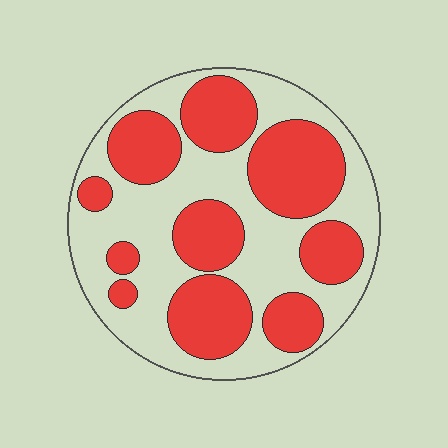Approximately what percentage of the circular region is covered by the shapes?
Approximately 45%.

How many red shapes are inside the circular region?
10.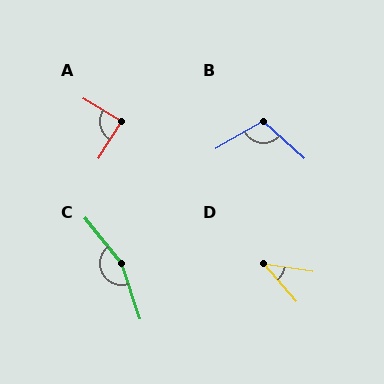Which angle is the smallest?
D, at approximately 39 degrees.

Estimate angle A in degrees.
Approximately 88 degrees.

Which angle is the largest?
C, at approximately 160 degrees.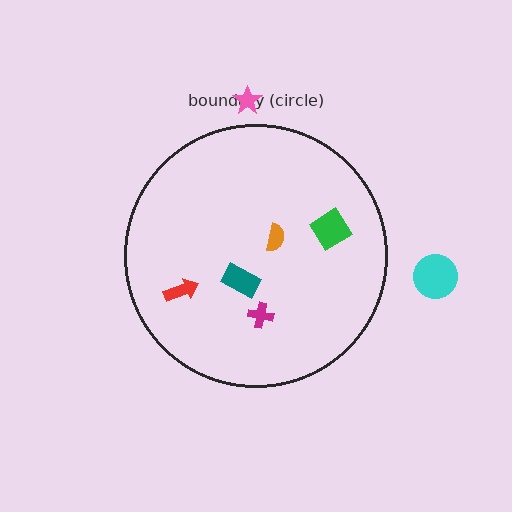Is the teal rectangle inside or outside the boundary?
Inside.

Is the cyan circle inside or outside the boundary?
Outside.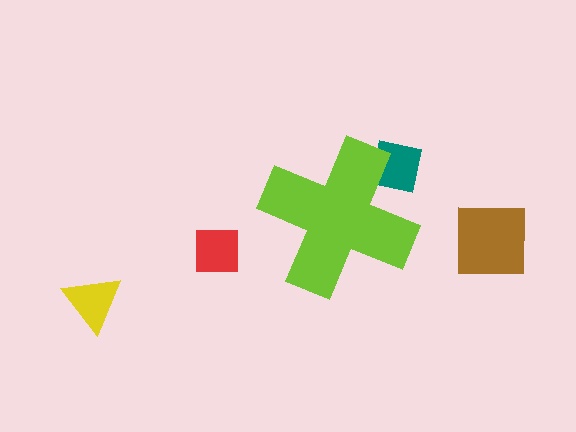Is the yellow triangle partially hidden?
No, the yellow triangle is fully visible.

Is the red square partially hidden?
No, the red square is fully visible.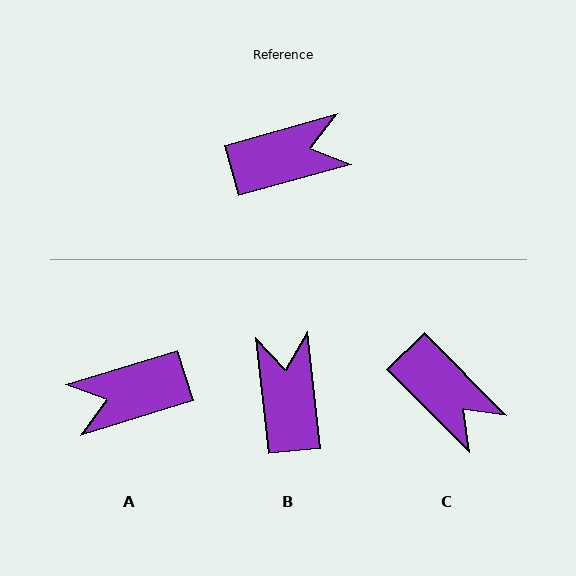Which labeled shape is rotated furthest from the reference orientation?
A, about 179 degrees away.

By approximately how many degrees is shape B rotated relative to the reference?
Approximately 81 degrees counter-clockwise.